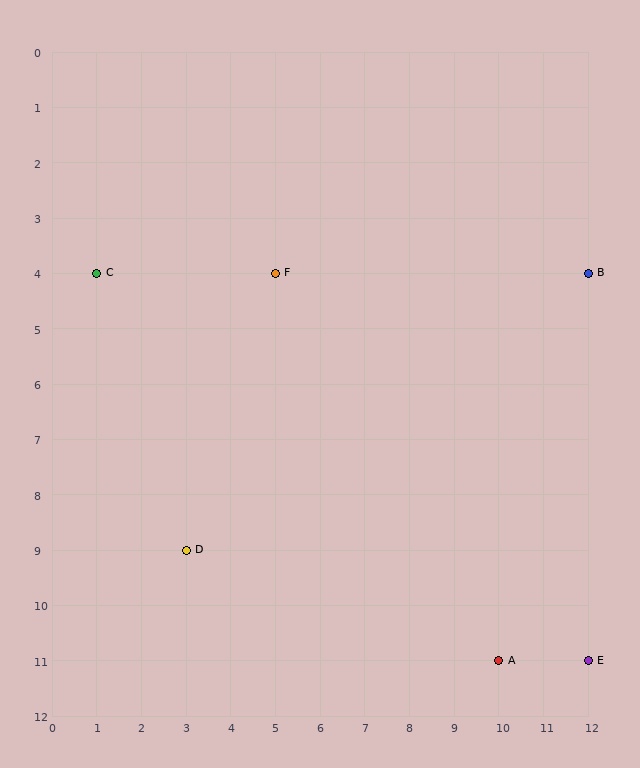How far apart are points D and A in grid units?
Points D and A are 7 columns and 2 rows apart (about 7.3 grid units diagonally).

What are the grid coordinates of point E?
Point E is at grid coordinates (12, 11).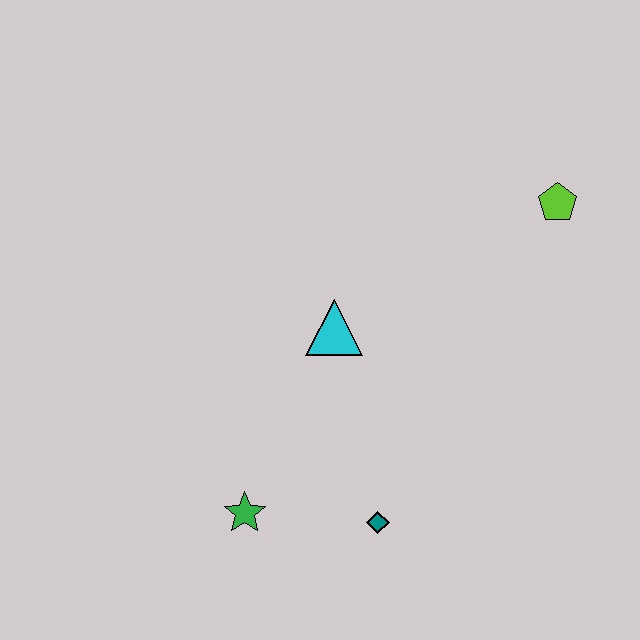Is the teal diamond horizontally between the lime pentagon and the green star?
Yes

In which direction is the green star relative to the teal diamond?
The green star is to the left of the teal diamond.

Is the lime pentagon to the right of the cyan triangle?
Yes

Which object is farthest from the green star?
The lime pentagon is farthest from the green star.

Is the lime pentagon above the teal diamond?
Yes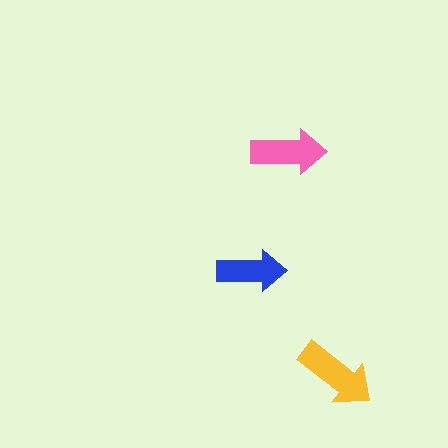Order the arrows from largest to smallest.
the yellow one, the pink one, the blue one.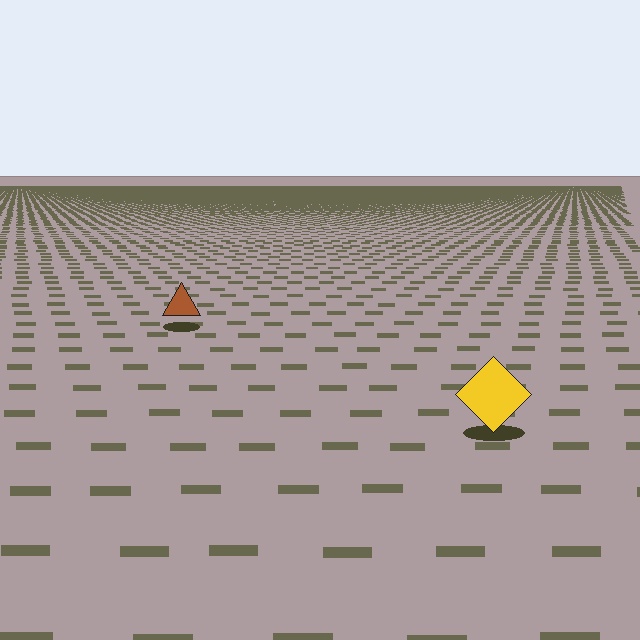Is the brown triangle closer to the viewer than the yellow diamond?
No. The yellow diamond is closer — you can tell from the texture gradient: the ground texture is coarser near it.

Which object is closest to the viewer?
The yellow diamond is closest. The texture marks near it are larger and more spread out.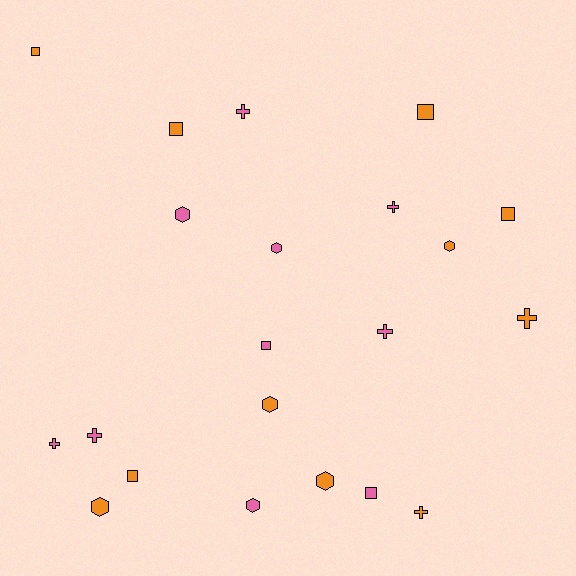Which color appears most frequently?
Orange, with 11 objects.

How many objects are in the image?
There are 21 objects.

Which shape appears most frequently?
Hexagon, with 7 objects.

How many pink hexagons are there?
There are 3 pink hexagons.